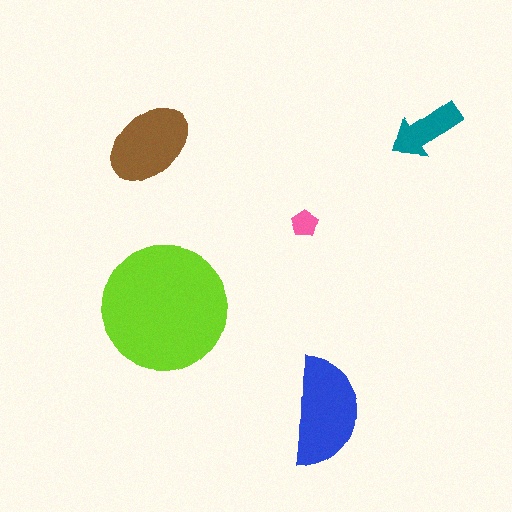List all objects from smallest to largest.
The pink pentagon, the teal arrow, the brown ellipse, the blue semicircle, the lime circle.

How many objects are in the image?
There are 5 objects in the image.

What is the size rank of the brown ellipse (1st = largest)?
3rd.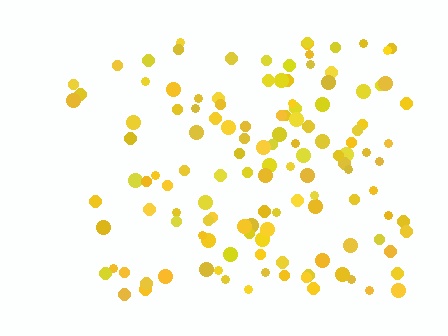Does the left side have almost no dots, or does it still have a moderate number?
Still a moderate number, just noticeably fewer than the right.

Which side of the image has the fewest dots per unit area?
The left.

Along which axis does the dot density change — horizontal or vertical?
Horizontal.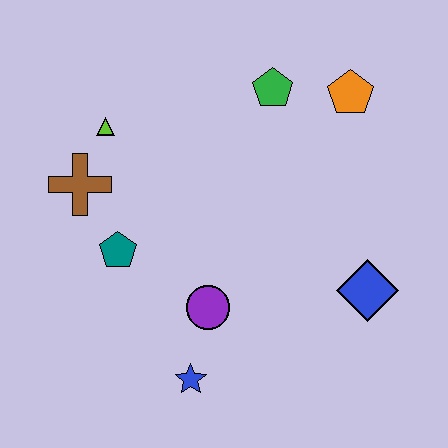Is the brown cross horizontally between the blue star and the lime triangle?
No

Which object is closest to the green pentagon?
The orange pentagon is closest to the green pentagon.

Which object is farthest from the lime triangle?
The blue diamond is farthest from the lime triangle.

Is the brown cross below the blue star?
No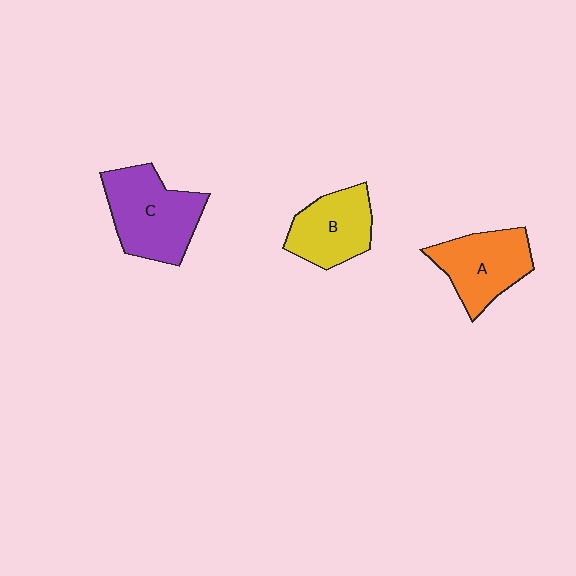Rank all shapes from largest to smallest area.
From largest to smallest: C (purple), A (orange), B (yellow).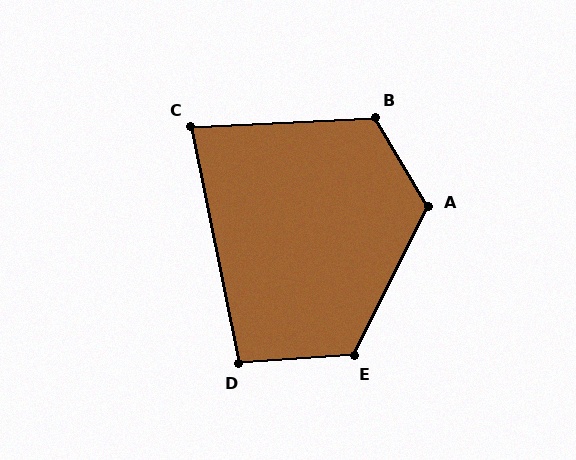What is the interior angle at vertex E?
Approximately 120 degrees (obtuse).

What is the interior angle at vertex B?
Approximately 118 degrees (obtuse).